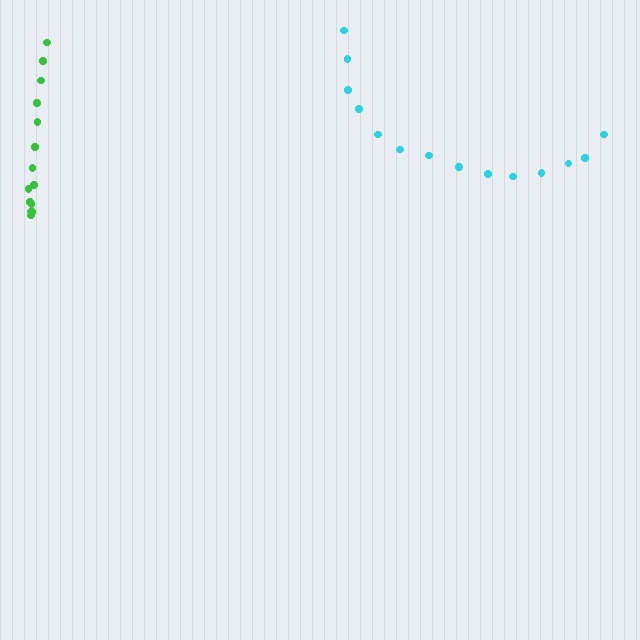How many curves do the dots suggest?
There are 2 distinct paths.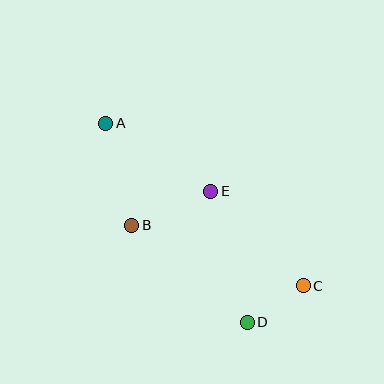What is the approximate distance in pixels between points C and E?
The distance between C and E is approximately 132 pixels.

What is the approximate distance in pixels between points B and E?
The distance between B and E is approximately 86 pixels.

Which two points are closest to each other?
Points C and D are closest to each other.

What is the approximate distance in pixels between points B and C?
The distance between B and C is approximately 182 pixels.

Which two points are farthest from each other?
Points A and C are farthest from each other.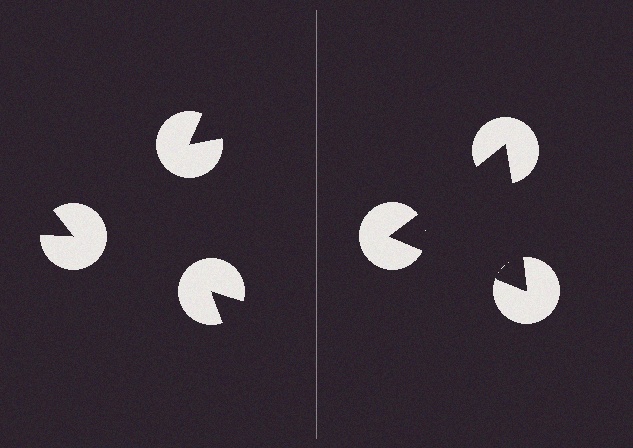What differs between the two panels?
The pac-man discs are positioned identically on both sides; only the wedge orientations differ. On the right they align to a triangle; on the left they are misaligned.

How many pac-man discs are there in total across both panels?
6 — 3 on each side.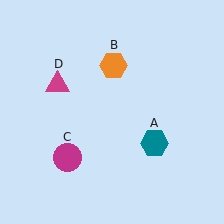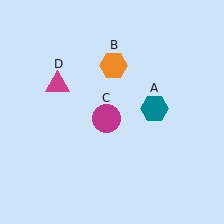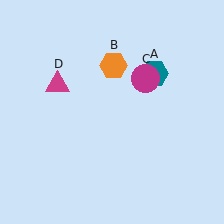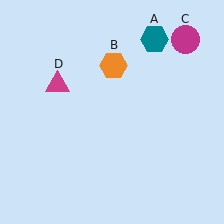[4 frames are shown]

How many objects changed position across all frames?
2 objects changed position: teal hexagon (object A), magenta circle (object C).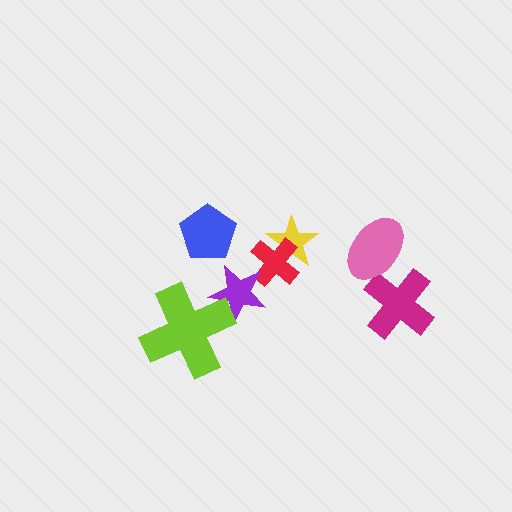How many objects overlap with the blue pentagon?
0 objects overlap with the blue pentagon.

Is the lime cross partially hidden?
No, no other shape covers it.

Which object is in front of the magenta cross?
The pink ellipse is in front of the magenta cross.